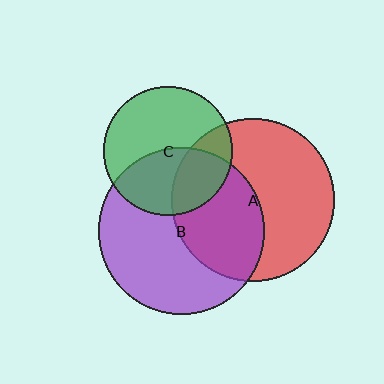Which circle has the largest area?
Circle B (purple).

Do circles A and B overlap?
Yes.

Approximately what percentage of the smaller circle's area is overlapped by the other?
Approximately 45%.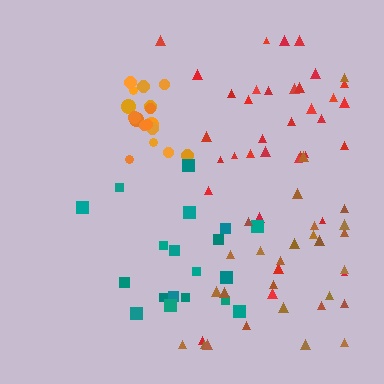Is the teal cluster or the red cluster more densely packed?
Teal.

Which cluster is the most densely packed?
Orange.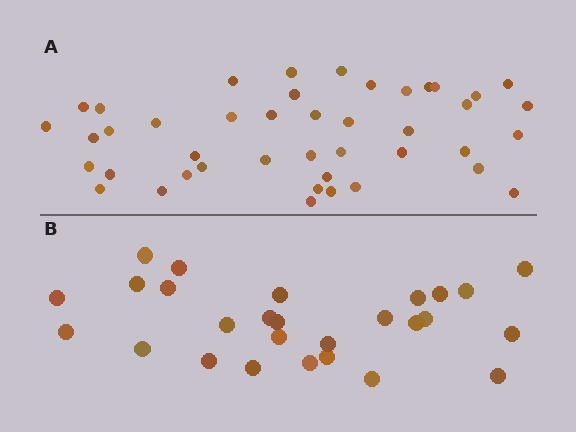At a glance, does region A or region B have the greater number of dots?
Region A (the top region) has more dots.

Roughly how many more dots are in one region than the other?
Region A has approximately 15 more dots than region B.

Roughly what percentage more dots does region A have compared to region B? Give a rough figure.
About 60% more.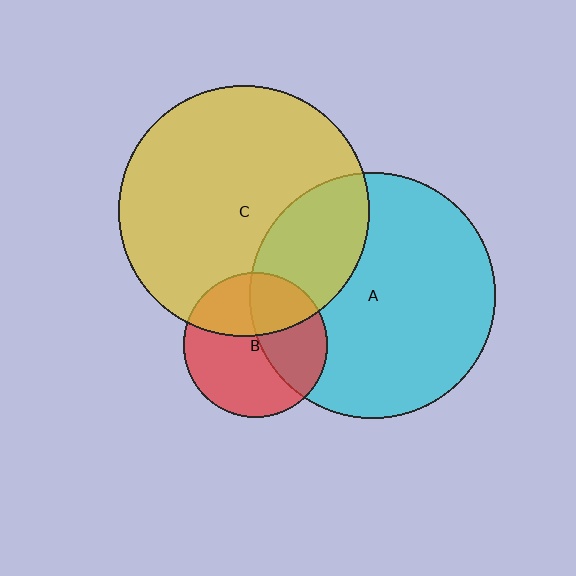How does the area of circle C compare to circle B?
Approximately 3.0 times.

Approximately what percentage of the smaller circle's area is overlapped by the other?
Approximately 25%.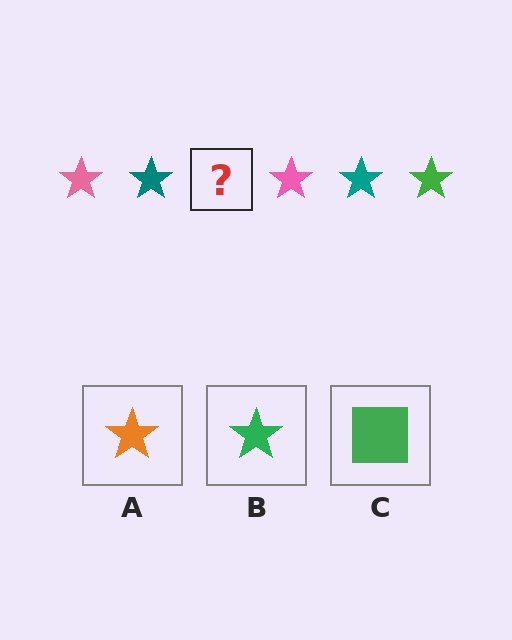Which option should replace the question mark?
Option B.